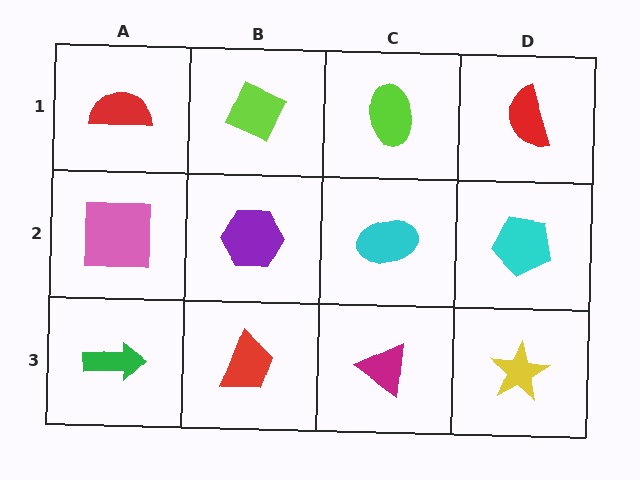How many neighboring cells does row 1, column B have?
3.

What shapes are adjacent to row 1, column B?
A purple hexagon (row 2, column B), a red semicircle (row 1, column A), a lime ellipse (row 1, column C).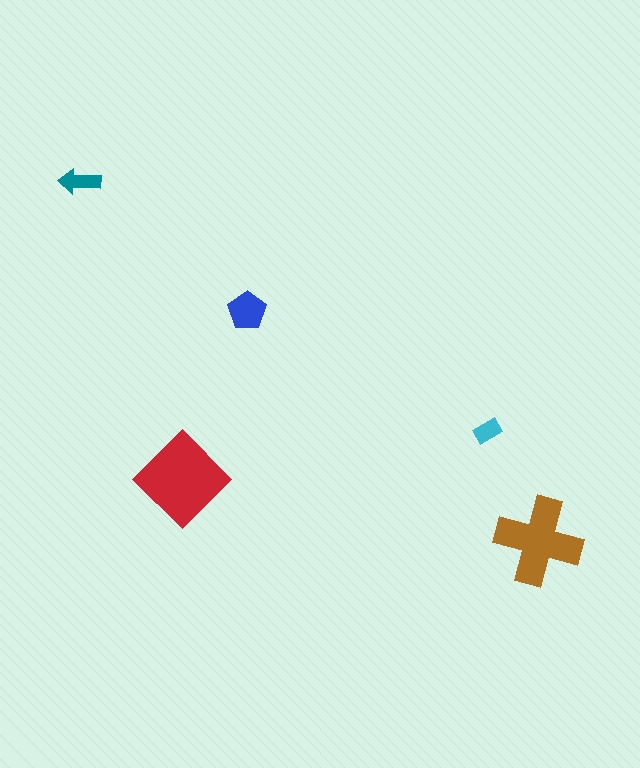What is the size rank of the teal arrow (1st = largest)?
4th.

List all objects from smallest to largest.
The cyan rectangle, the teal arrow, the blue pentagon, the brown cross, the red diamond.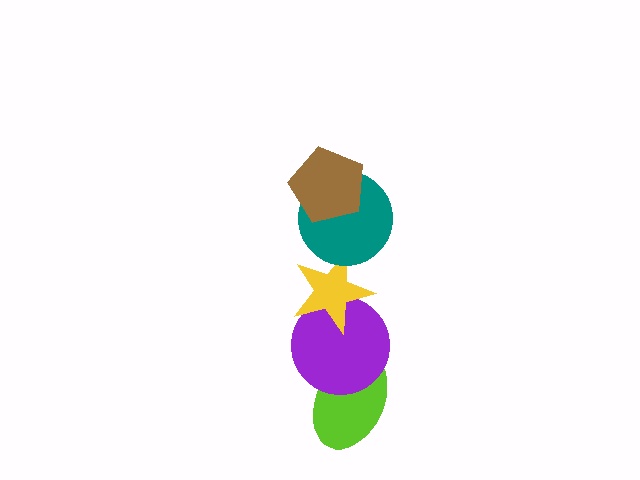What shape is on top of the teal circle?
The brown pentagon is on top of the teal circle.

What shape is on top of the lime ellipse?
The purple circle is on top of the lime ellipse.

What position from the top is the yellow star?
The yellow star is 3rd from the top.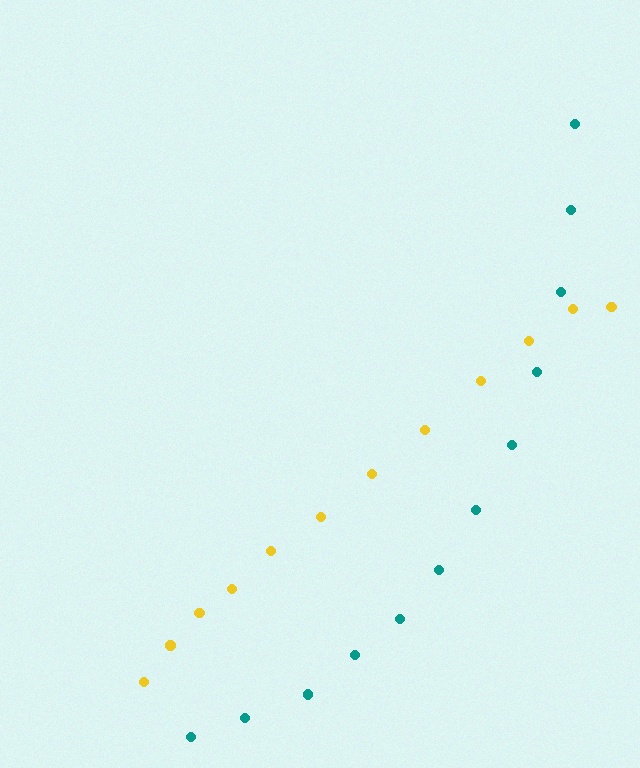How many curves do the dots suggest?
There are 2 distinct paths.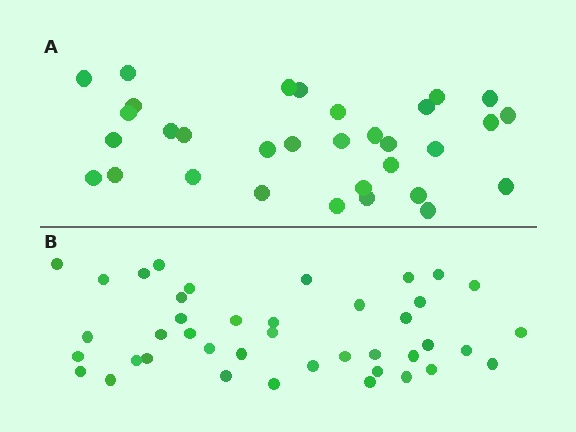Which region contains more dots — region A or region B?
Region B (the bottom region) has more dots.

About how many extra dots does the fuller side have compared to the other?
Region B has roughly 8 or so more dots than region A.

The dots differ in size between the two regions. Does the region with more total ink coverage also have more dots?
No. Region A has more total ink coverage because its dots are larger, but region B actually contains more individual dots. Total area can be misleading — the number of items is what matters here.